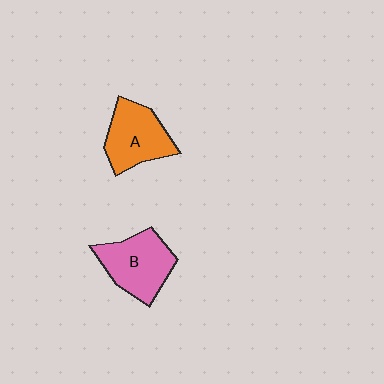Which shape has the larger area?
Shape B (pink).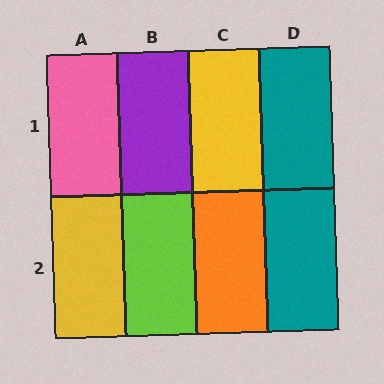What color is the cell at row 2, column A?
Yellow.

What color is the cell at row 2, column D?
Teal.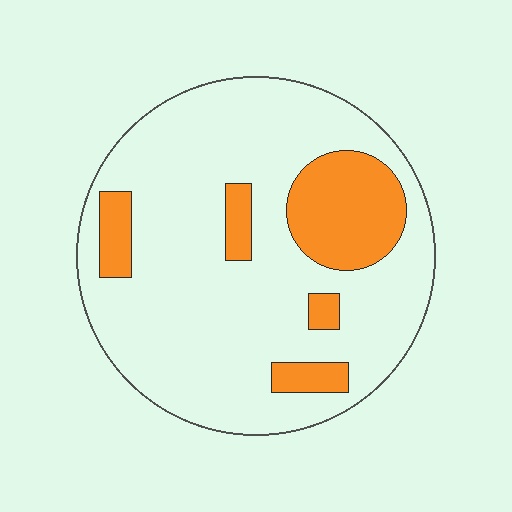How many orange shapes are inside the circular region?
5.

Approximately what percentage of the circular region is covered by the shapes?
Approximately 20%.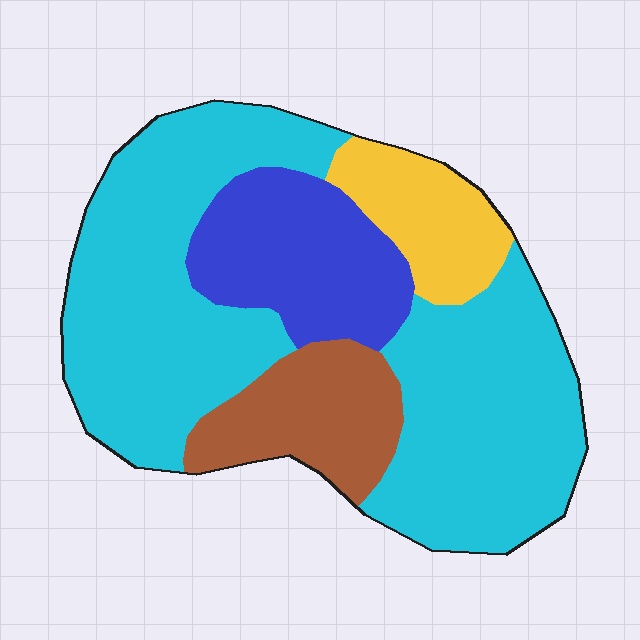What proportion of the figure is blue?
Blue takes up between a sixth and a third of the figure.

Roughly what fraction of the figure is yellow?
Yellow takes up about one tenth (1/10) of the figure.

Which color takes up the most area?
Cyan, at roughly 60%.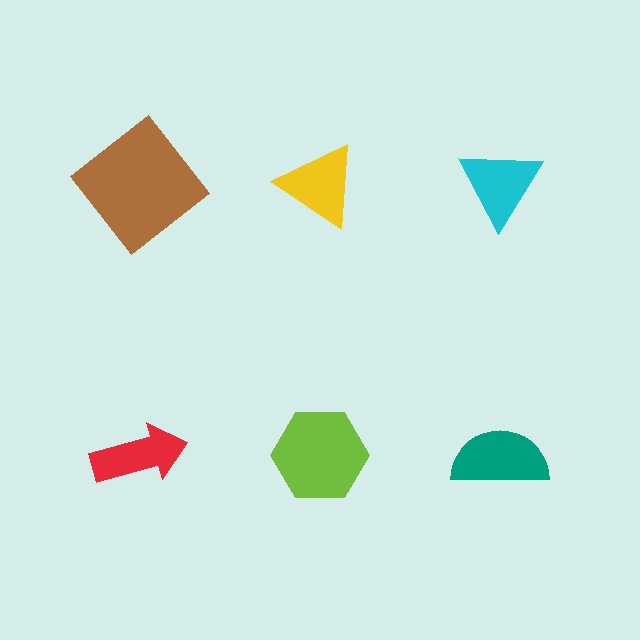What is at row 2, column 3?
A teal semicircle.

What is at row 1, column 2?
A yellow triangle.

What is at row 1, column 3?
A cyan triangle.